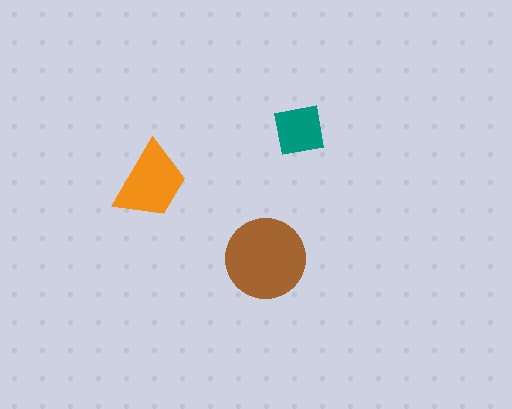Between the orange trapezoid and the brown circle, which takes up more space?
The brown circle.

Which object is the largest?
The brown circle.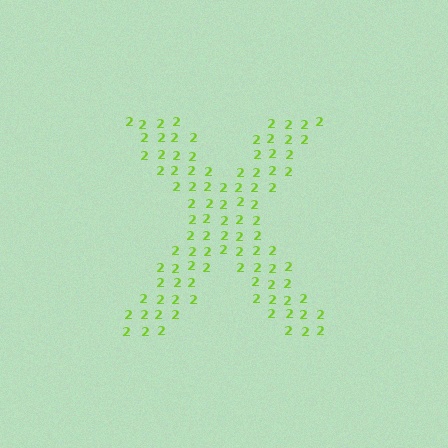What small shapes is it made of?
It is made of small digit 2's.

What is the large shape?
The large shape is the letter X.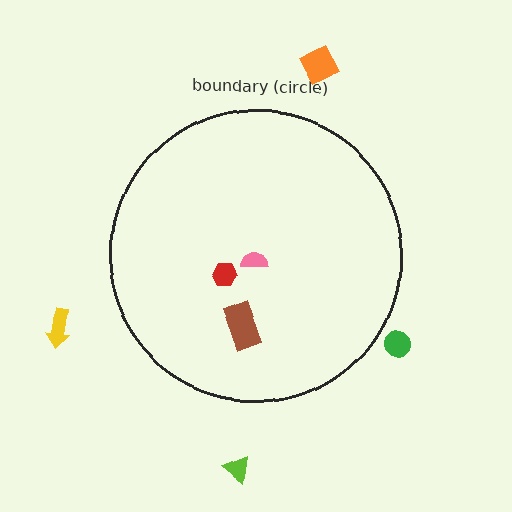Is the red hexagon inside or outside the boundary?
Inside.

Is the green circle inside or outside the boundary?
Outside.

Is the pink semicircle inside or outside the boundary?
Inside.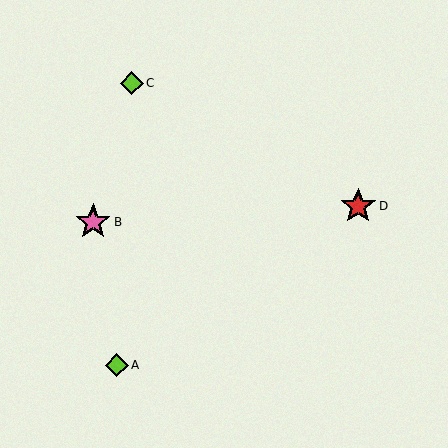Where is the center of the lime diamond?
The center of the lime diamond is at (117, 365).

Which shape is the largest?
The red star (labeled D) is the largest.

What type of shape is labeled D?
Shape D is a red star.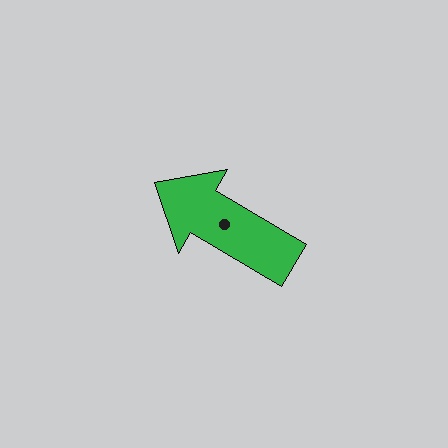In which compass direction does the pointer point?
Northwest.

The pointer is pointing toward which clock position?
Roughly 10 o'clock.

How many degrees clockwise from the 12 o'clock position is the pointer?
Approximately 301 degrees.